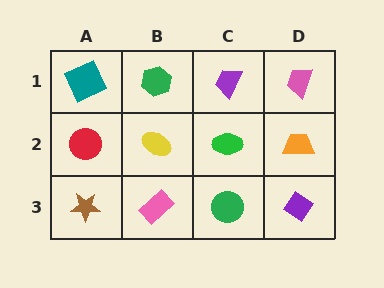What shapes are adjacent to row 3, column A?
A red circle (row 2, column A), a pink rectangle (row 3, column B).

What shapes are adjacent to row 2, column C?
A purple trapezoid (row 1, column C), a green circle (row 3, column C), a yellow ellipse (row 2, column B), an orange trapezoid (row 2, column D).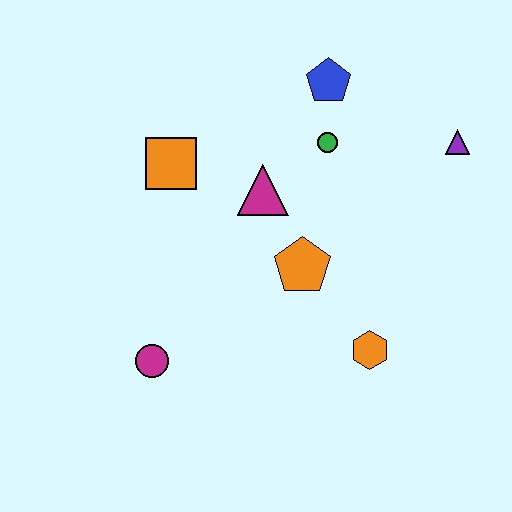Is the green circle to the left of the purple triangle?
Yes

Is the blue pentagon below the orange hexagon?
No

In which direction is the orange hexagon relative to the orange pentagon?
The orange hexagon is below the orange pentagon.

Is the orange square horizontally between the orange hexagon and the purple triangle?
No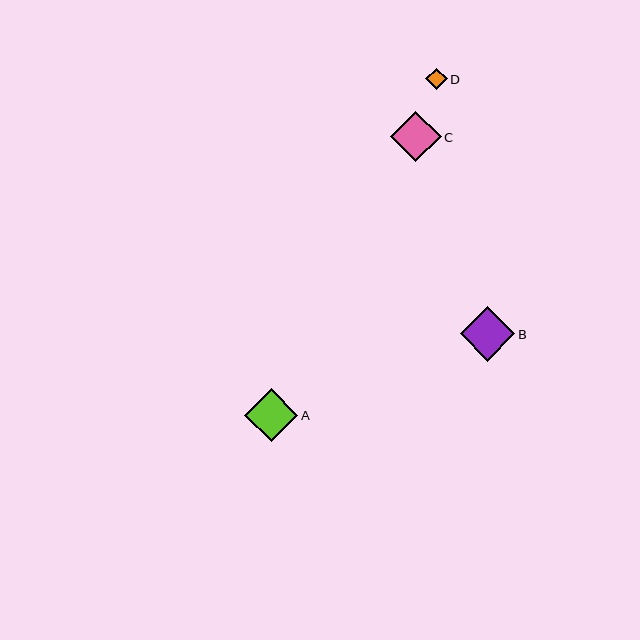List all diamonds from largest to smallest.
From largest to smallest: B, A, C, D.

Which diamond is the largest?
Diamond B is the largest with a size of approximately 54 pixels.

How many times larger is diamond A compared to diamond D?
Diamond A is approximately 2.5 times the size of diamond D.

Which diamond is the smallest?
Diamond D is the smallest with a size of approximately 22 pixels.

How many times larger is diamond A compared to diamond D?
Diamond A is approximately 2.5 times the size of diamond D.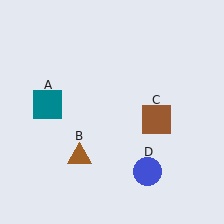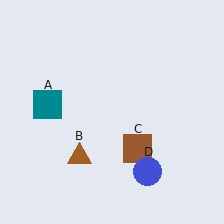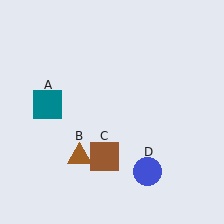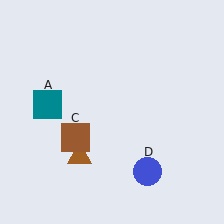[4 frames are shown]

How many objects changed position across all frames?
1 object changed position: brown square (object C).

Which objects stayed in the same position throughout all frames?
Teal square (object A) and brown triangle (object B) and blue circle (object D) remained stationary.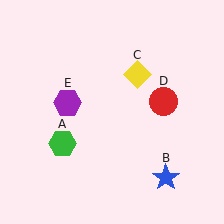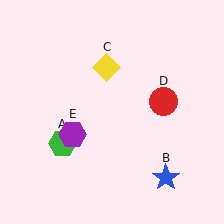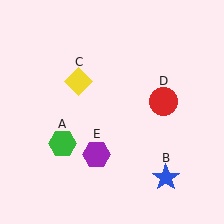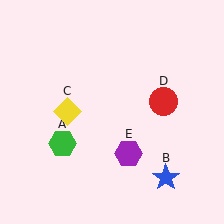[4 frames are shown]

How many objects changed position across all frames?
2 objects changed position: yellow diamond (object C), purple hexagon (object E).